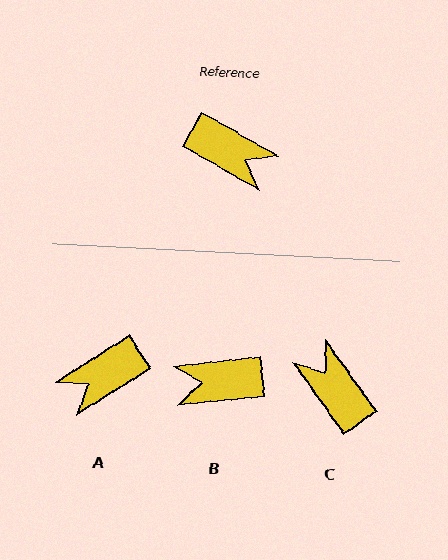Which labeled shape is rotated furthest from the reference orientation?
C, about 155 degrees away.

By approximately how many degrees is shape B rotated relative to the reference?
Approximately 144 degrees clockwise.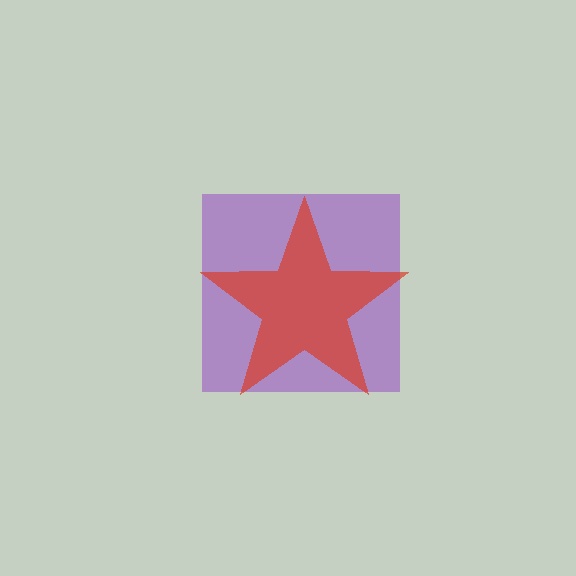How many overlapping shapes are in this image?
There are 2 overlapping shapes in the image.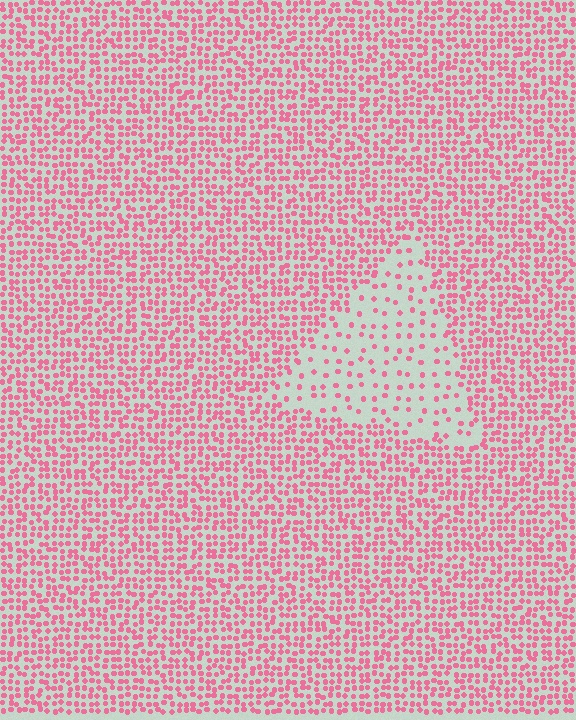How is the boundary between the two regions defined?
The boundary is defined by a change in element density (approximately 2.8x ratio). All elements are the same color, size, and shape.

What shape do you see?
I see a triangle.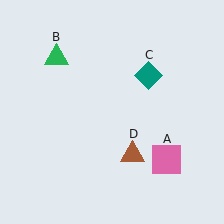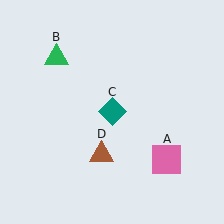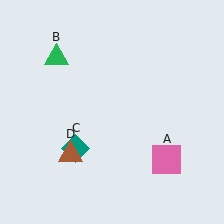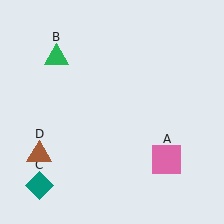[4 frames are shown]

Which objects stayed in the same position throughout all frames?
Pink square (object A) and green triangle (object B) remained stationary.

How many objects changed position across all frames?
2 objects changed position: teal diamond (object C), brown triangle (object D).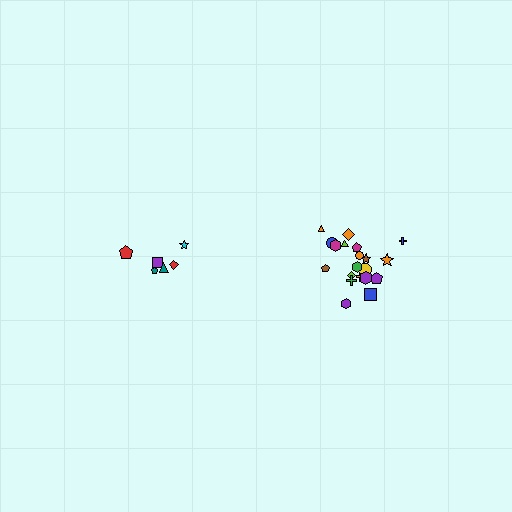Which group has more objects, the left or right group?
The right group.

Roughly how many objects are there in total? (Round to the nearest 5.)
Roughly 30 objects in total.